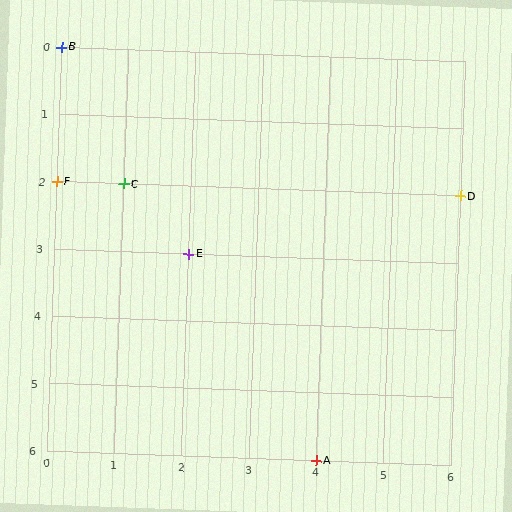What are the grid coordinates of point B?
Point B is at grid coordinates (0, 0).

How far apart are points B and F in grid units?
Points B and F are 2 rows apart.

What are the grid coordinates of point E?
Point E is at grid coordinates (2, 3).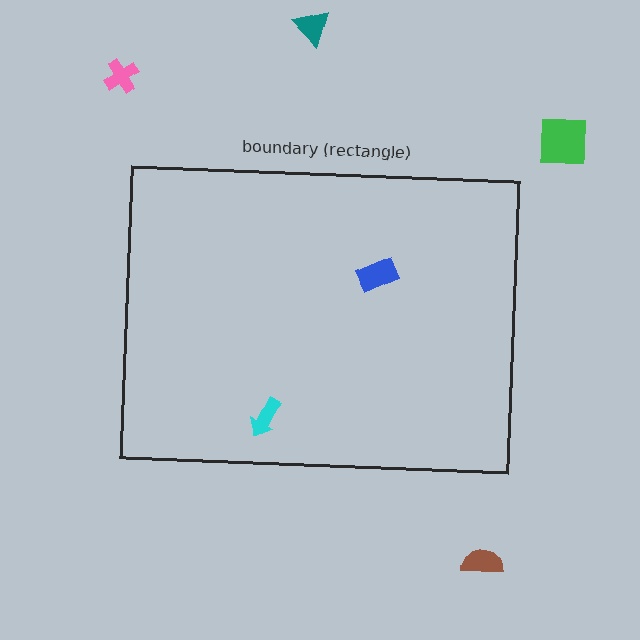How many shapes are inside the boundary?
2 inside, 4 outside.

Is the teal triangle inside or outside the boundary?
Outside.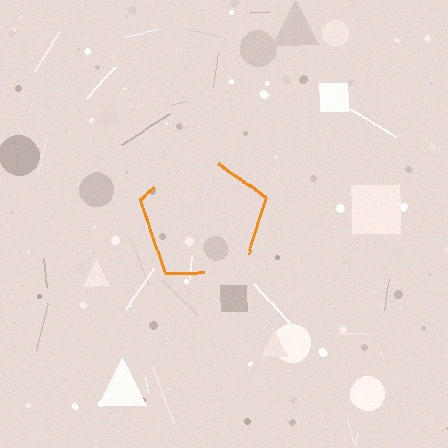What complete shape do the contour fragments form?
The contour fragments form a pentagon.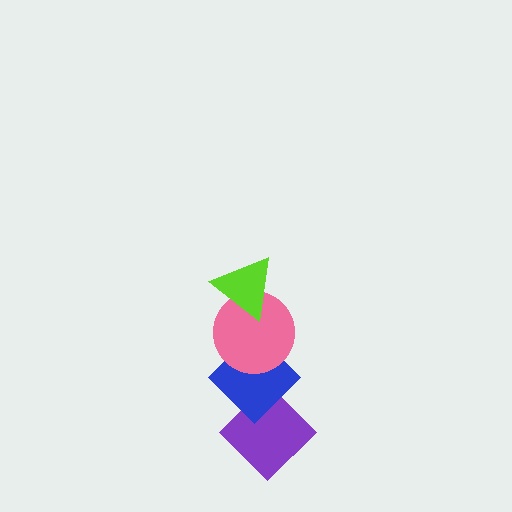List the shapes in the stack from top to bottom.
From top to bottom: the lime triangle, the pink circle, the blue diamond, the purple diamond.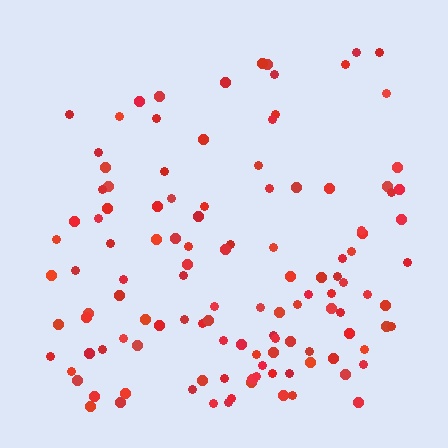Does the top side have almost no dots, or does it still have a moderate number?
Still a moderate number, just noticeably fewer than the bottom.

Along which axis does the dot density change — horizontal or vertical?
Vertical.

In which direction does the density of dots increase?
From top to bottom, with the bottom side densest.